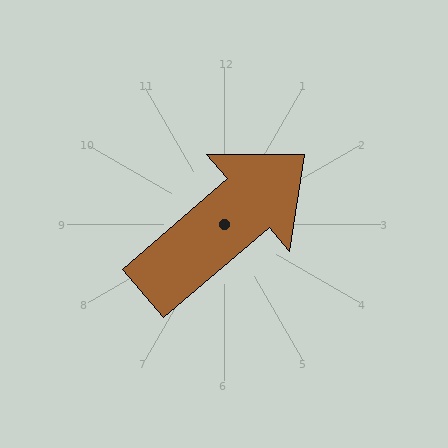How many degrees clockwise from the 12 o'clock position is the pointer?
Approximately 49 degrees.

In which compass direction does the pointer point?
Northeast.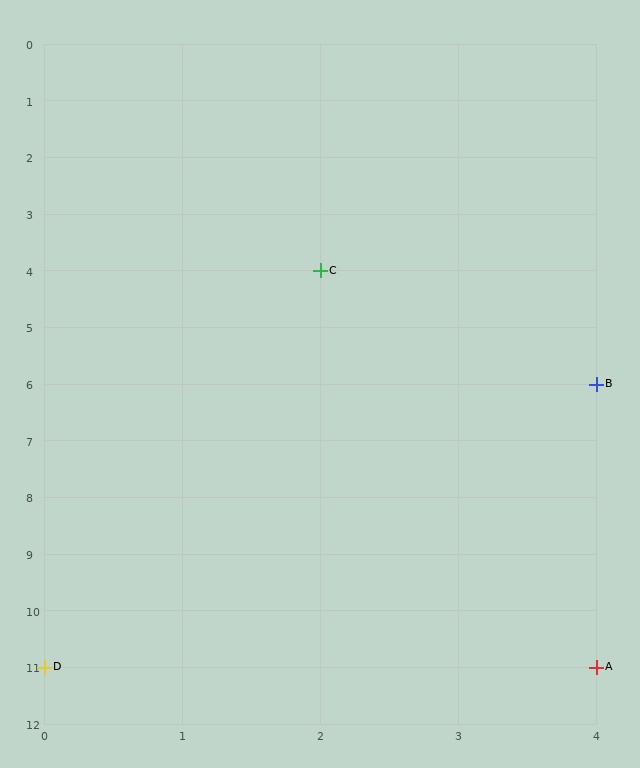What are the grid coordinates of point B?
Point B is at grid coordinates (4, 6).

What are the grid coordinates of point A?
Point A is at grid coordinates (4, 11).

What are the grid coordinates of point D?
Point D is at grid coordinates (0, 11).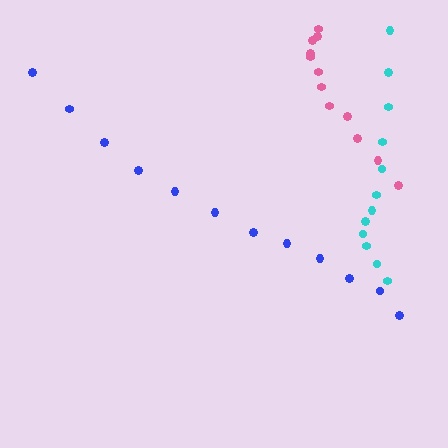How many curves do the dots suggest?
There are 3 distinct paths.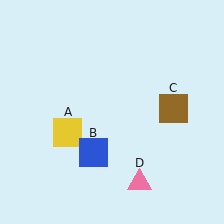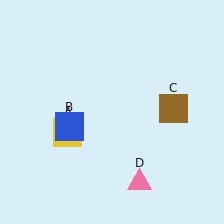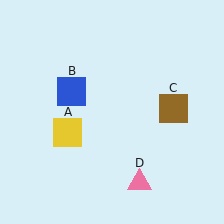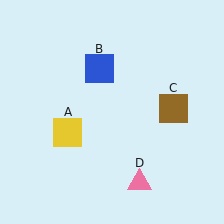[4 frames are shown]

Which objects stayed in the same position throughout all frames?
Yellow square (object A) and brown square (object C) and pink triangle (object D) remained stationary.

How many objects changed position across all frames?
1 object changed position: blue square (object B).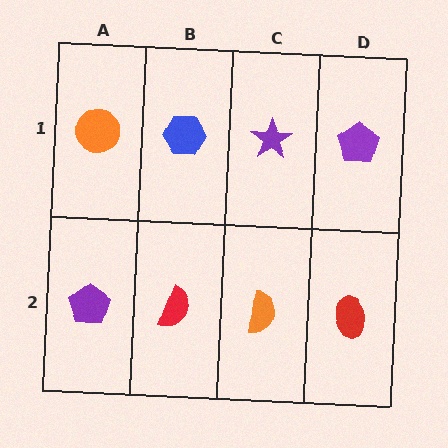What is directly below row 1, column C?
An orange semicircle.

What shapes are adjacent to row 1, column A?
A purple pentagon (row 2, column A), a blue hexagon (row 1, column B).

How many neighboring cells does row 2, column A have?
2.